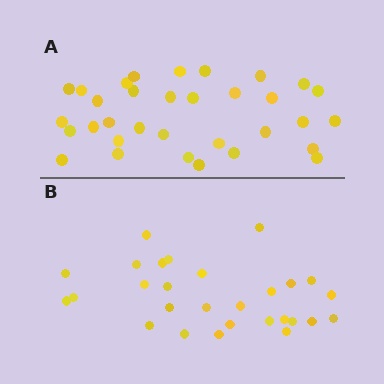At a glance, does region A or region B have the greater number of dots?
Region A (the top region) has more dots.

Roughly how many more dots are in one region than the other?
Region A has about 5 more dots than region B.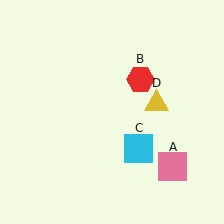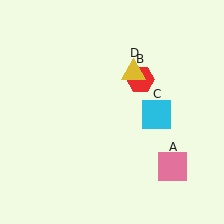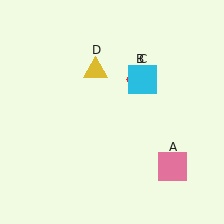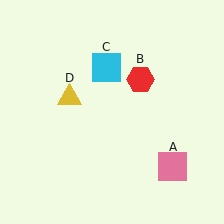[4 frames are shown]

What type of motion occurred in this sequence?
The cyan square (object C), yellow triangle (object D) rotated counterclockwise around the center of the scene.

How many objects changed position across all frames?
2 objects changed position: cyan square (object C), yellow triangle (object D).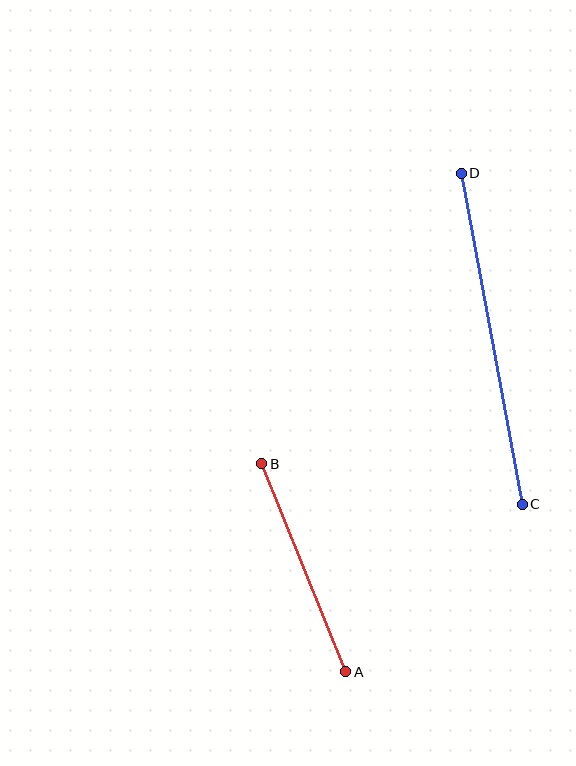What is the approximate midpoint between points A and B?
The midpoint is at approximately (304, 568) pixels.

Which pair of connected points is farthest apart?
Points C and D are farthest apart.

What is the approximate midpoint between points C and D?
The midpoint is at approximately (492, 339) pixels.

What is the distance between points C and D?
The distance is approximately 336 pixels.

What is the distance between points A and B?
The distance is approximately 224 pixels.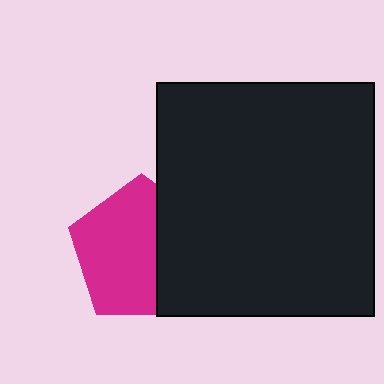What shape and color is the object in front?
The object in front is a black rectangle.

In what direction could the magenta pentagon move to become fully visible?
The magenta pentagon could move left. That would shift it out from behind the black rectangle entirely.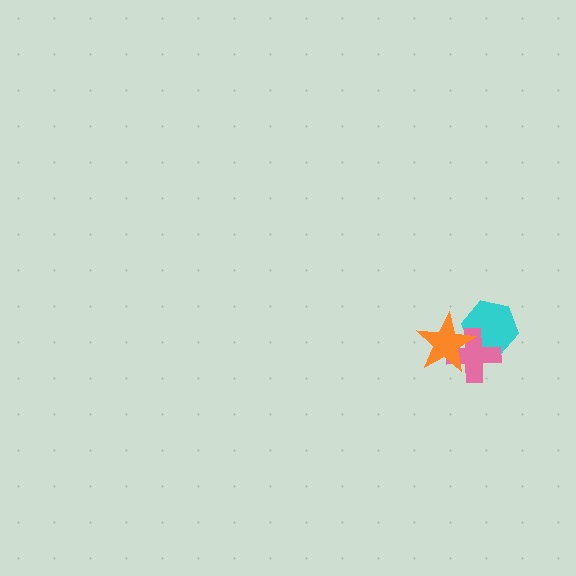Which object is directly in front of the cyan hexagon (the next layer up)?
The pink cross is directly in front of the cyan hexagon.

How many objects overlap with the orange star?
2 objects overlap with the orange star.